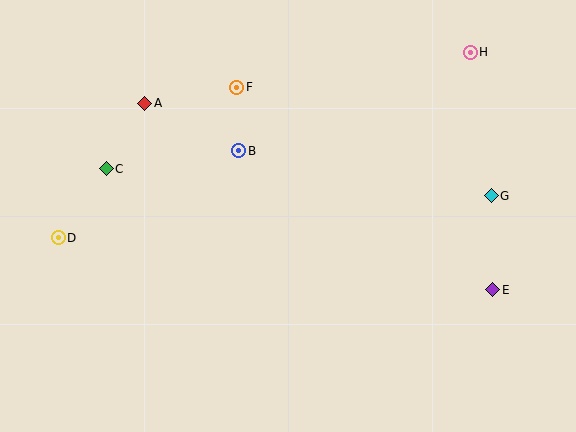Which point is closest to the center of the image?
Point B at (239, 151) is closest to the center.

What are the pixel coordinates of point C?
Point C is at (106, 169).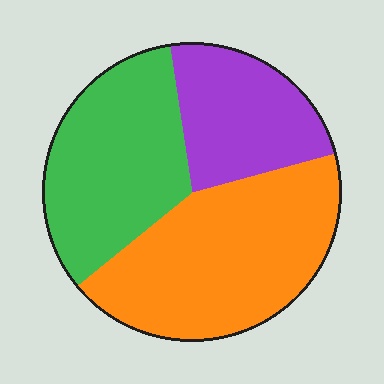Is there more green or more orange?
Orange.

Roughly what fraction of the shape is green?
Green takes up between a quarter and a half of the shape.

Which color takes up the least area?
Purple, at roughly 25%.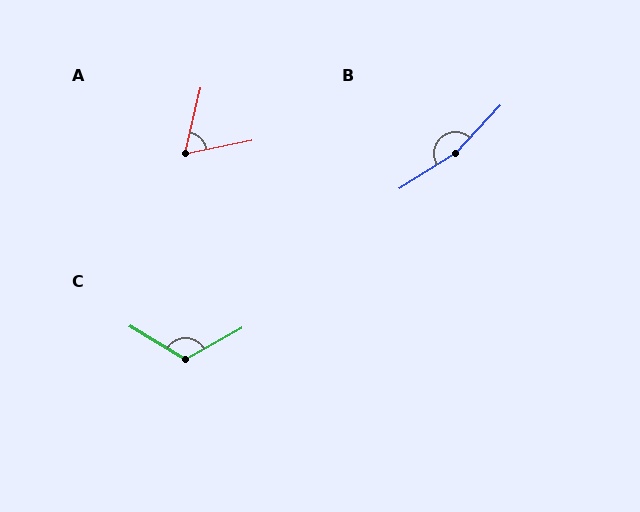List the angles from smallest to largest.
A (65°), C (120°), B (165°).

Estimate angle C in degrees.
Approximately 120 degrees.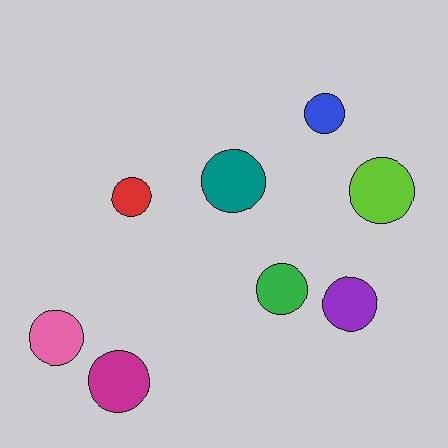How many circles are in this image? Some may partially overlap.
There are 8 circles.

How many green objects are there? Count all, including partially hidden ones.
There is 1 green object.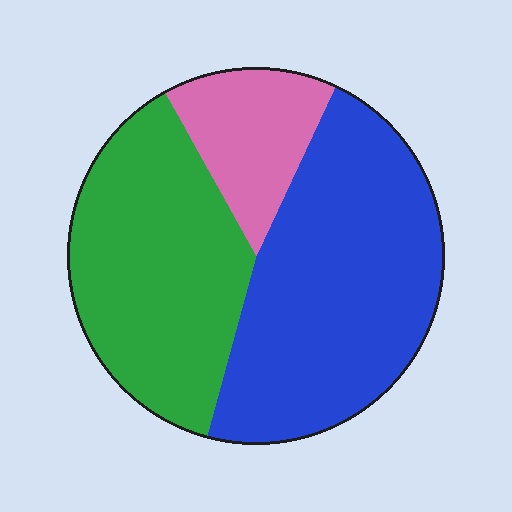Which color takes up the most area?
Blue, at roughly 45%.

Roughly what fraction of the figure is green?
Green takes up about three eighths (3/8) of the figure.